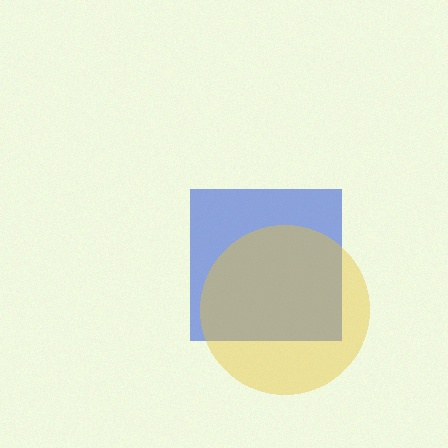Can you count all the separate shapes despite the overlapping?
Yes, there are 2 separate shapes.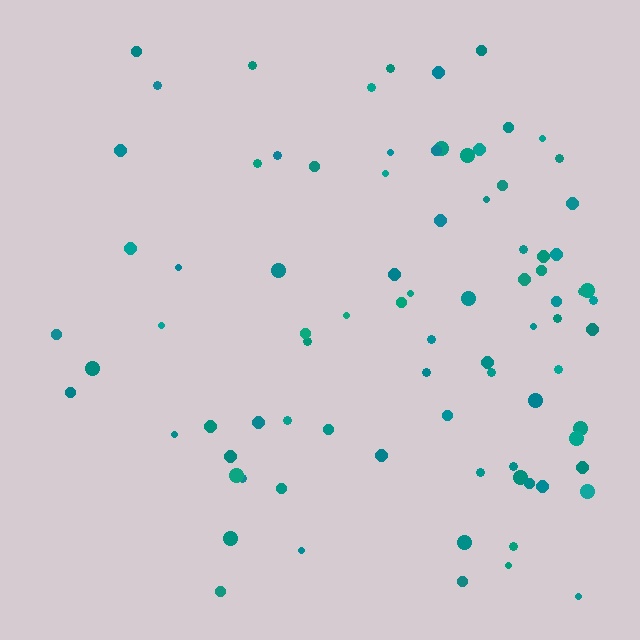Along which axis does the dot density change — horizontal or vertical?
Horizontal.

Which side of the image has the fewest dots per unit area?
The left.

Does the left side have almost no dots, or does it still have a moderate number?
Still a moderate number, just noticeably fewer than the right.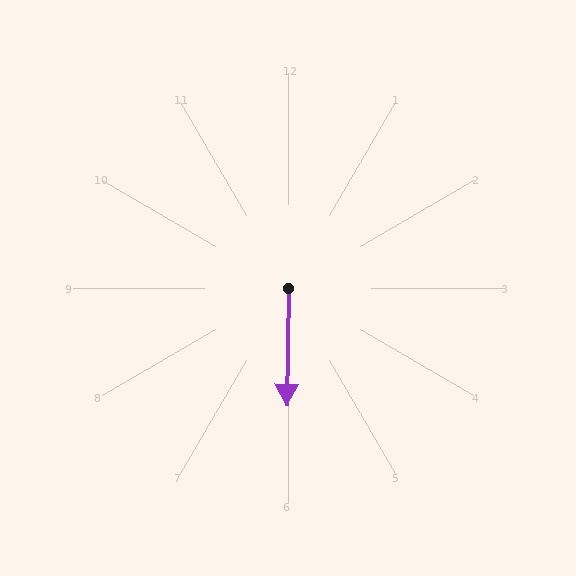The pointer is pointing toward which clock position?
Roughly 6 o'clock.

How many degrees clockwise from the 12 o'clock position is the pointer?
Approximately 181 degrees.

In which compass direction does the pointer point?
South.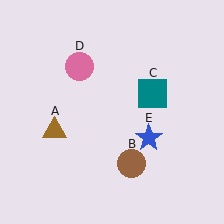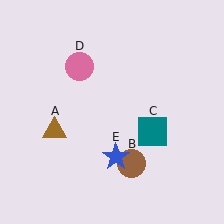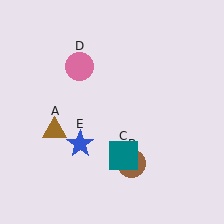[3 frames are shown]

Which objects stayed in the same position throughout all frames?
Brown triangle (object A) and brown circle (object B) and pink circle (object D) remained stationary.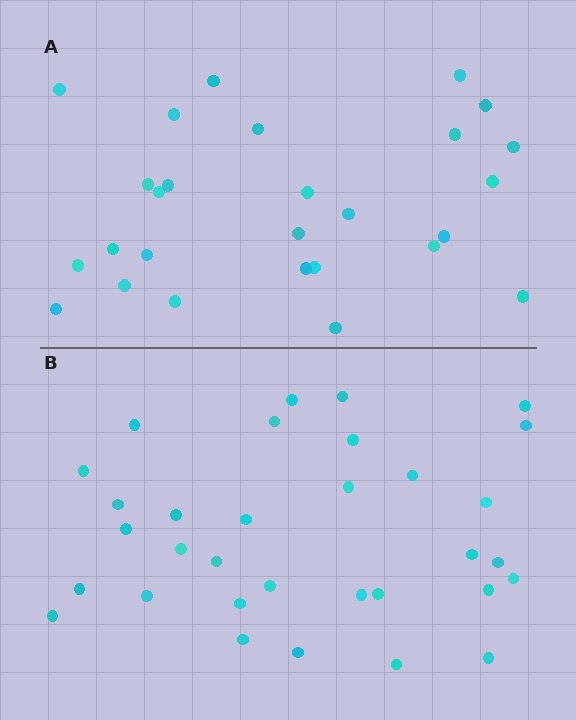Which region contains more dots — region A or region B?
Region B (the bottom region) has more dots.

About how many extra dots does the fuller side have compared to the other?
Region B has about 5 more dots than region A.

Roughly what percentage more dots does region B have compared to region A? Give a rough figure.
About 20% more.